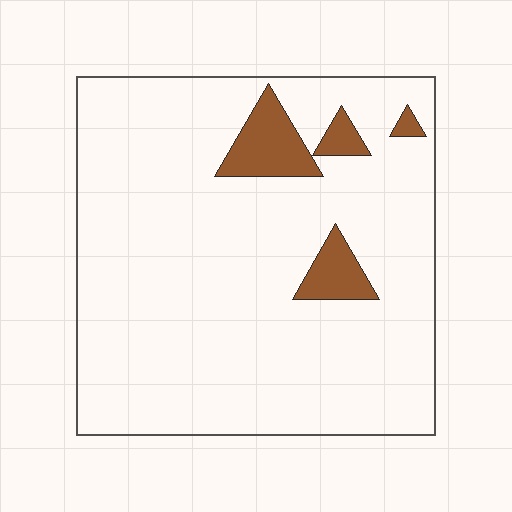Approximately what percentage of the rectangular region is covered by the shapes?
Approximately 10%.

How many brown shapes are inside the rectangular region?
4.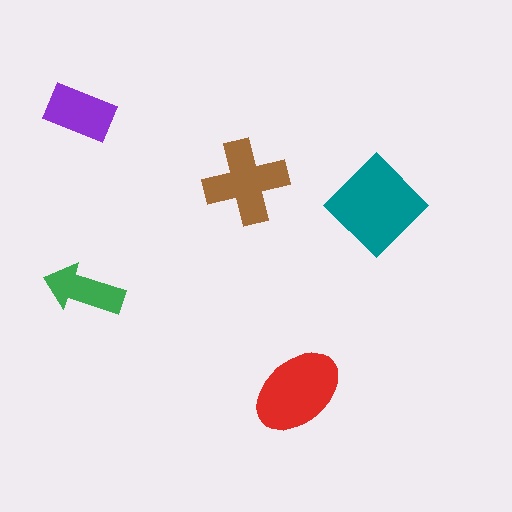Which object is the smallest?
The green arrow.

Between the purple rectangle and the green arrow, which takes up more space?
The purple rectangle.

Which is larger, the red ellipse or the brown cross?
The red ellipse.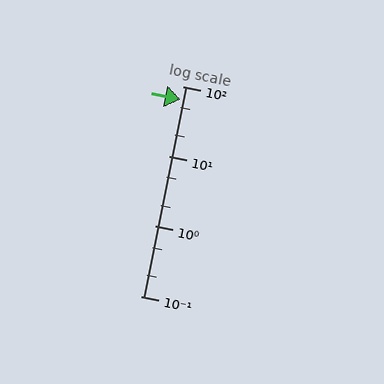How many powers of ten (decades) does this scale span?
The scale spans 3 decades, from 0.1 to 100.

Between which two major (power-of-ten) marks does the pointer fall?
The pointer is between 10 and 100.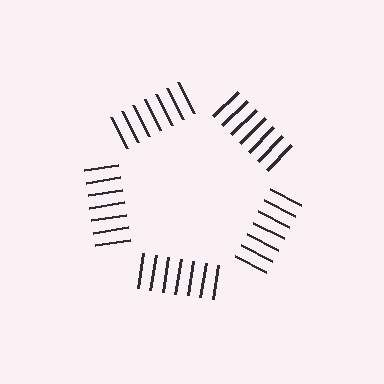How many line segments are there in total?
35 — 7 along each of the 5 edges.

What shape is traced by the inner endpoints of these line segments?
An illusory pentagon — the line segments terminate on its edges but no continuous stroke is drawn.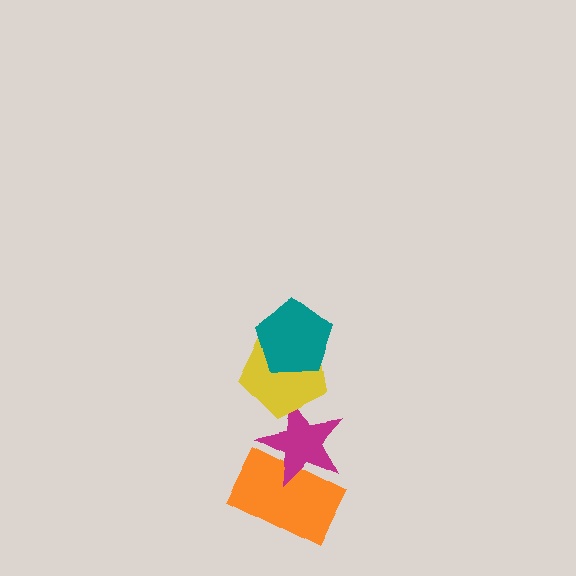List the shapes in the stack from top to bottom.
From top to bottom: the teal pentagon, the yellow pentagon, the magenta star, the orange rectangle.